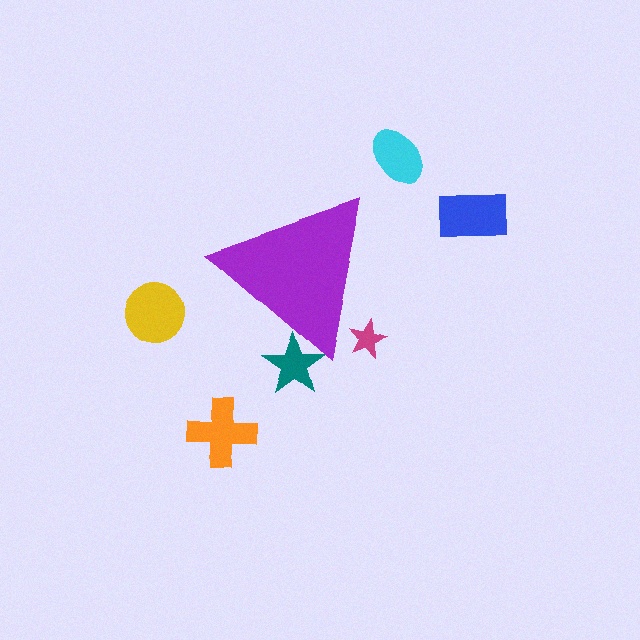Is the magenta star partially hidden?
Yes, the magenta star is partially hidden behind the purple triangle.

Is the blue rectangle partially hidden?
No, the blue rectangle is fully visible.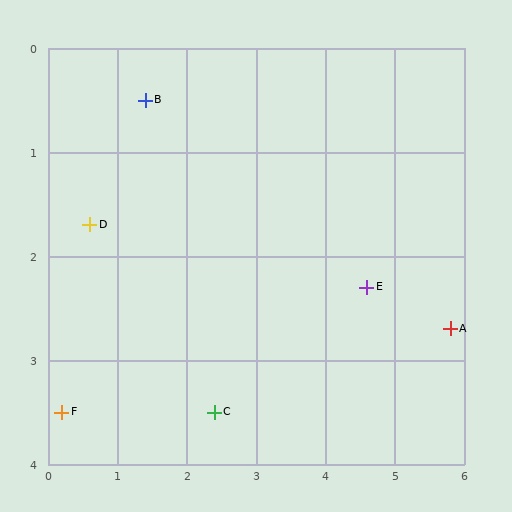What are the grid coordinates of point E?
Point E is at approximately (4.6, 2.3).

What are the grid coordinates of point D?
Point D is at approximately (0.6, 1.7).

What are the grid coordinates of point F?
Point F is at approximately (0.2, 3.5).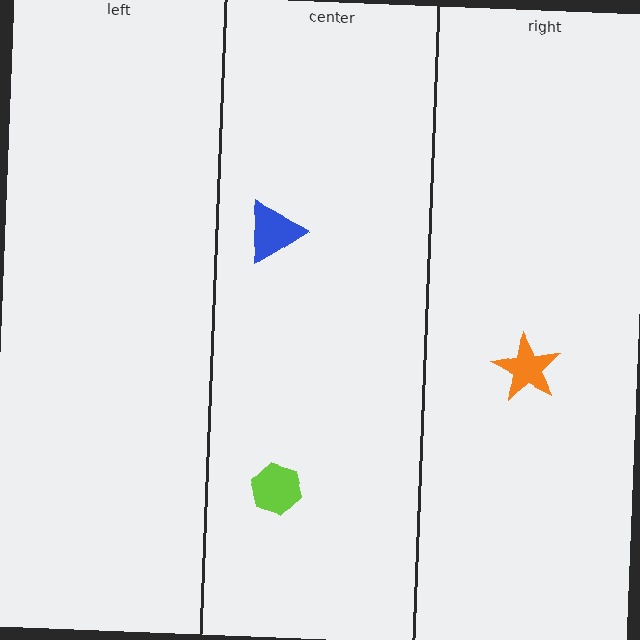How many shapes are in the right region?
1.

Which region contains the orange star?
The right region.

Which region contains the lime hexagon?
The center region.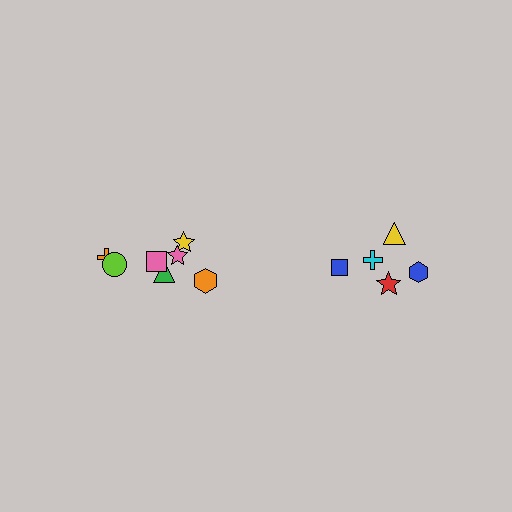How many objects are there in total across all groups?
There are 12 objects.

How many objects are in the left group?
There are 7 objects.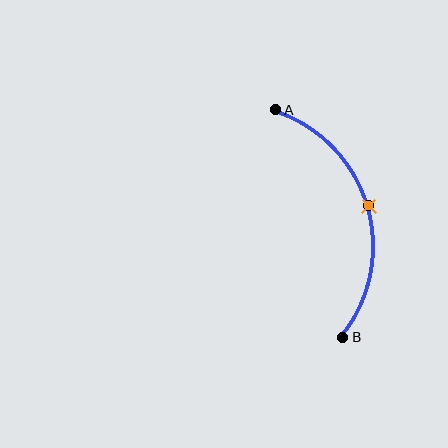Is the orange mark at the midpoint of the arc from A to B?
Yes. The orange mark lies on the arc at equal arc-length from both A and B — it is the arc midpoint.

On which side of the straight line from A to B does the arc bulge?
The arc bulges to the right of the straight line connecting A and B.